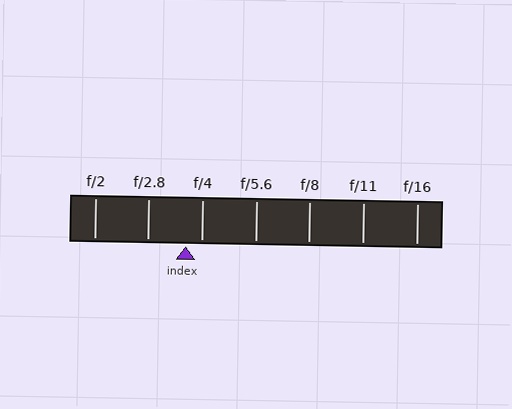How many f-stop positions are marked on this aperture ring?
There are 7 f-stop positions marked.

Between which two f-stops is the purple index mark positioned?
The index mark is between f/2.8 and f/4.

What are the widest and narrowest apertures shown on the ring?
The widest aperture shown is f/2 and the narrowest is f/16.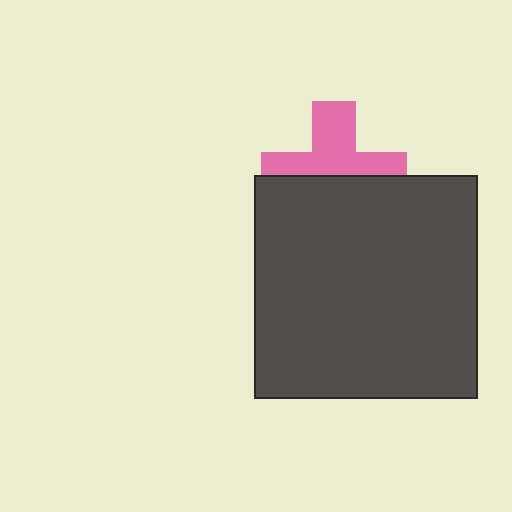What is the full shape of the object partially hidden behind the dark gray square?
The partially hidden object is a pink cross.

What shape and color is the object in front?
The object in front is a dark gray square.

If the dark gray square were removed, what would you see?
You would see the complete pink cross.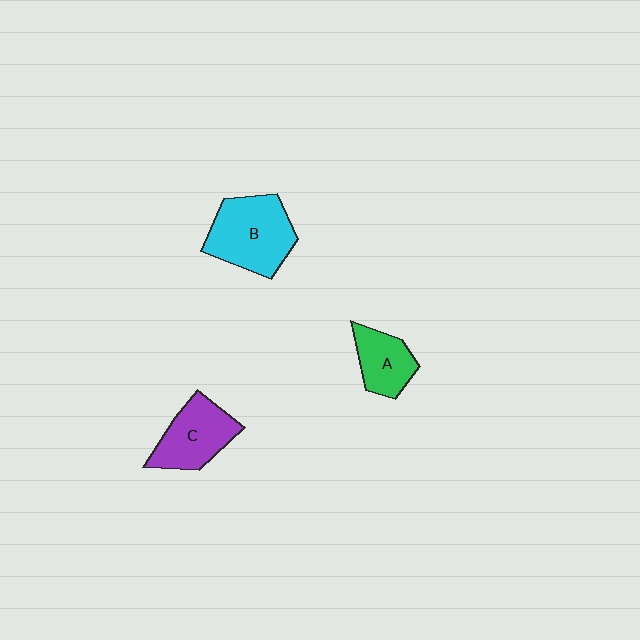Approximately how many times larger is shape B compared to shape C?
Approximately 1.3 times.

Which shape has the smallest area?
Shape A (green).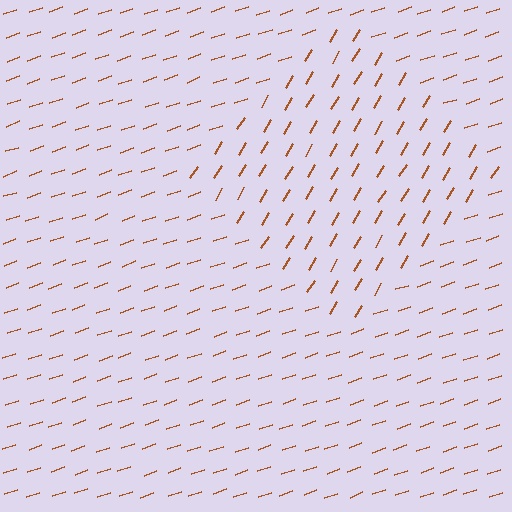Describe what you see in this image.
The image is filled with small brown line segments. A diamond region in the image has lines oriented differently from the surrounding lines, creating a visible texture boundary.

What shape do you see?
I see a diamond.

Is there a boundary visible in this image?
Yes, there is a texture boundary formed by a change in line orientation.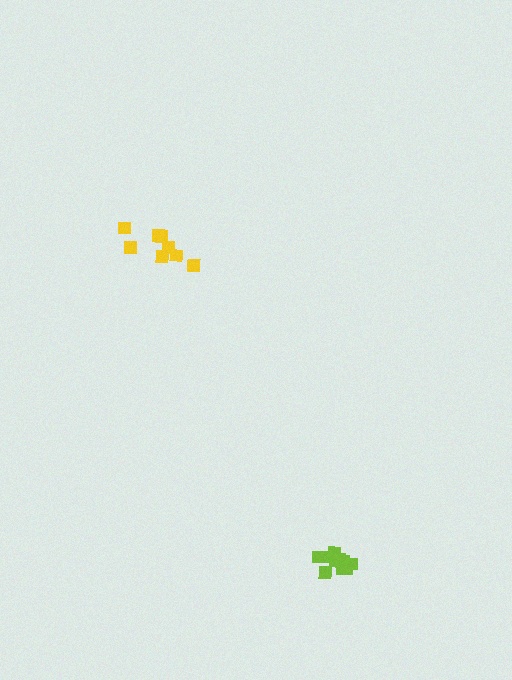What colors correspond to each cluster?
The clusters are colored: lime, yellow.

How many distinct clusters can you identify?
There are 2 distinct clusters.